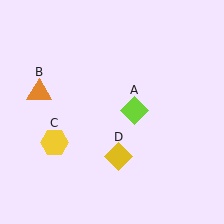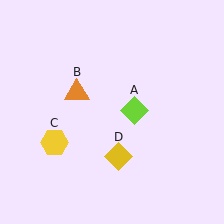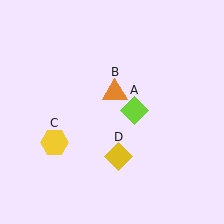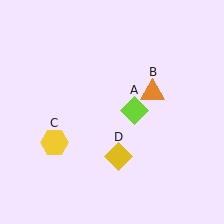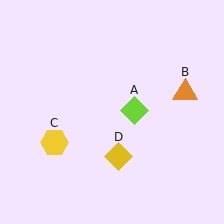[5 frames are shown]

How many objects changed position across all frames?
1 object changed position: orange triangle (object B).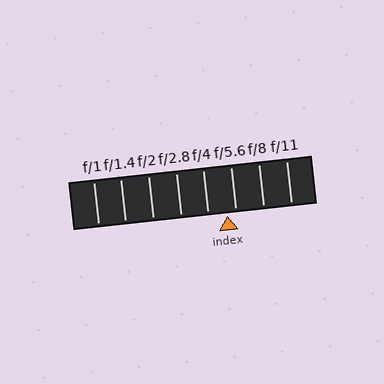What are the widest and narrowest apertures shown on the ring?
The widest aperture shown is f/1 and the narrowest is f/11.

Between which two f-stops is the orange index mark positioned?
The index mark is between f/4 and f/5.6.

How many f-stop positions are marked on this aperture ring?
There are 8 f-stop positions marked.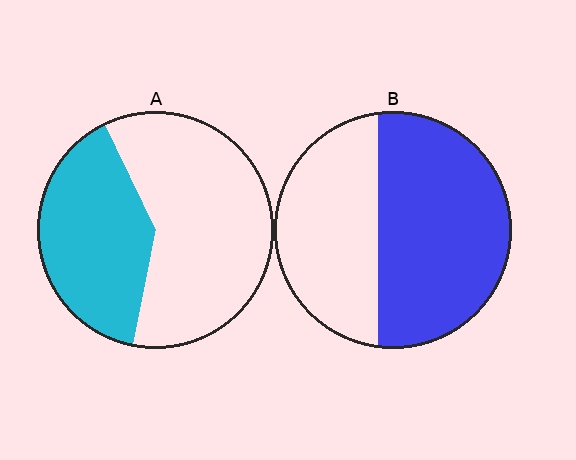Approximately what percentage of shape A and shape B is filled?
A is approximately 40% and B is approximately 60%.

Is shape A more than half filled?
No.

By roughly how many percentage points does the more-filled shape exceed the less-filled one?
By roughly 20 percentage points (B over A).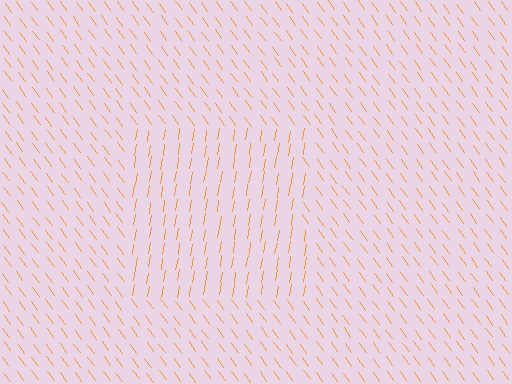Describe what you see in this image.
The image is filled with small orange line segments. A rectangle region in the image has lines oriented differently from the surrounding lines, creating a visible texture boundary.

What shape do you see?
I see a rectangle.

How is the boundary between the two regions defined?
The boundary is defined purely by a change in line orientation (approximately 45 degrees difference). All lines are the same color and thickness.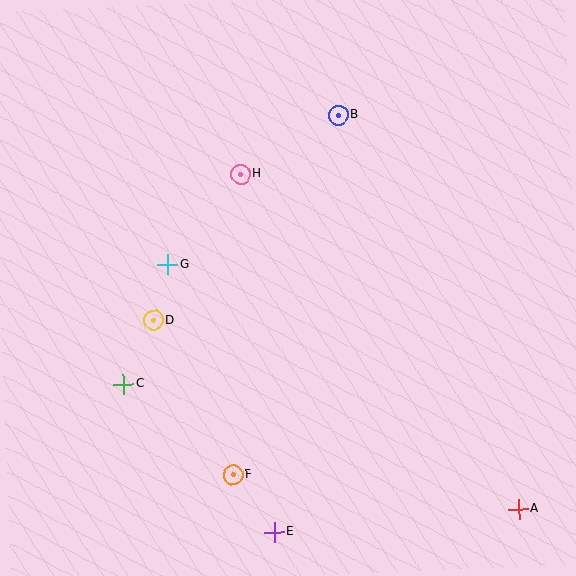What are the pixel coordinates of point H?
Point H is at (241, 174).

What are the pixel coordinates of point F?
Point F is at (233, 474).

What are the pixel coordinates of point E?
Point E is at (275, 532).